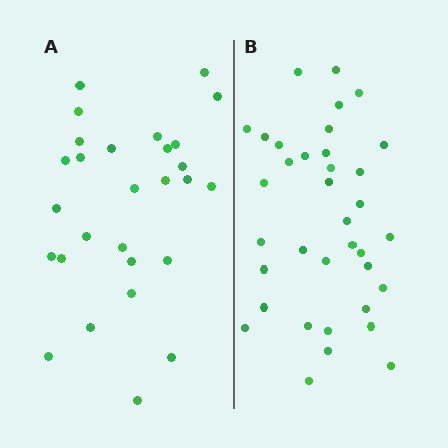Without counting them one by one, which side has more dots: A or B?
Region B (the right region) has more dots.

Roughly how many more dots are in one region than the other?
Region B has roughly 8 or so more dots than region A.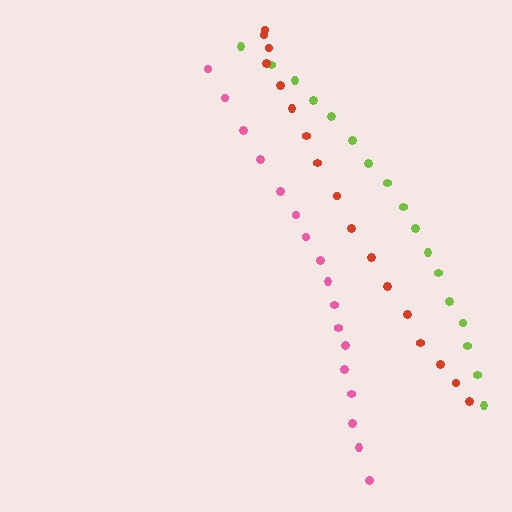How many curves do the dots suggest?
There are 3 distinct paths.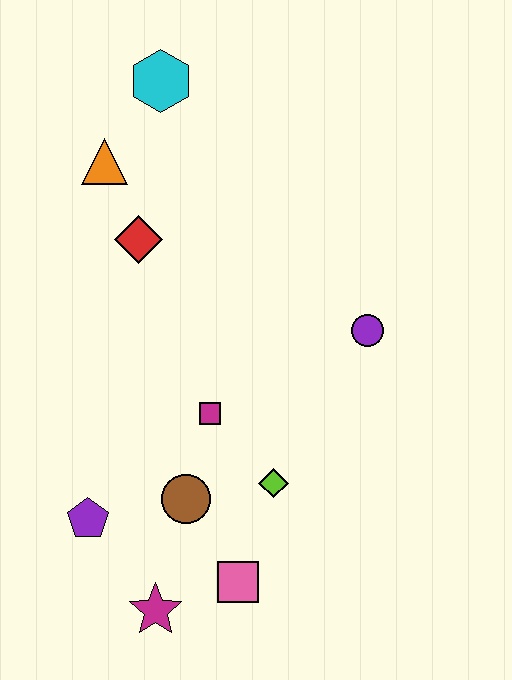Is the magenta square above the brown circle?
Yes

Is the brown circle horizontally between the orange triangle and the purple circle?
Yes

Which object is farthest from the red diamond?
The magenta star is farthest from the red diamond.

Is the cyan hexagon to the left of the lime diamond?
Yes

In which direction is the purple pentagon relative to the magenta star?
The purple pentagon is above the magenta star.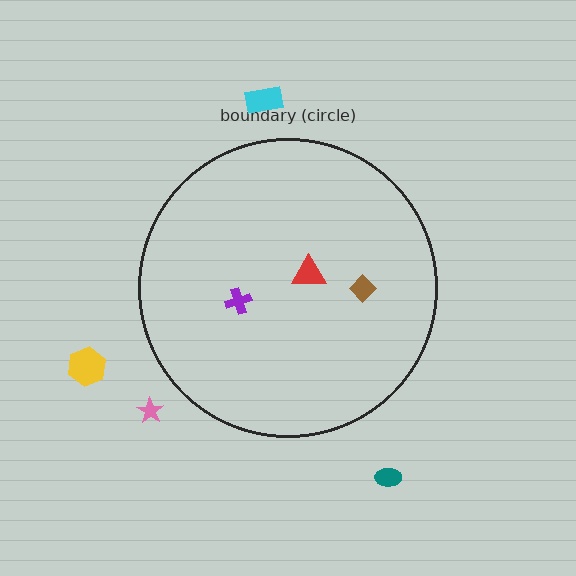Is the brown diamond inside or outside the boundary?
Inside.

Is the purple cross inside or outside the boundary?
Inside.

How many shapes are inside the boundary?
3 inside, 4 outside.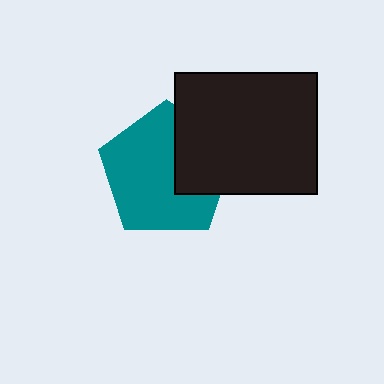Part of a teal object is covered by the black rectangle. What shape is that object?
It is a pentagon.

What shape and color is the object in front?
The object in front is a black rectangle.